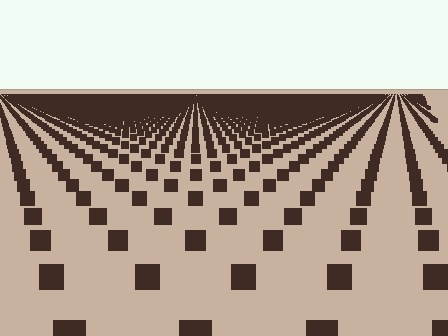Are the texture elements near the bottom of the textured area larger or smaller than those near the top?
Larger. Near the bottom, elements are closer to the viewer and appear at a bigger on-screen size.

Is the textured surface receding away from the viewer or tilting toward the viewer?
The surface is receding away from the viewer. Texture elements get smaller and denser toward the top.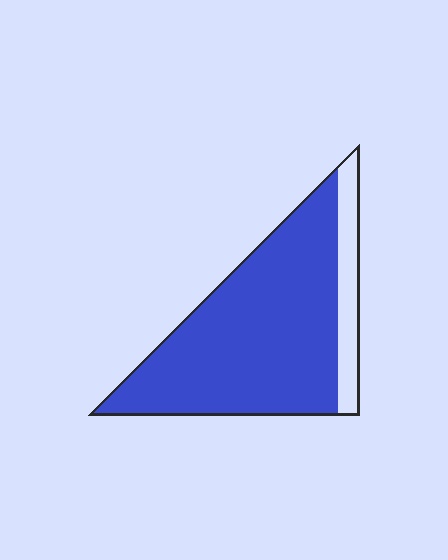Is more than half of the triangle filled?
Yes.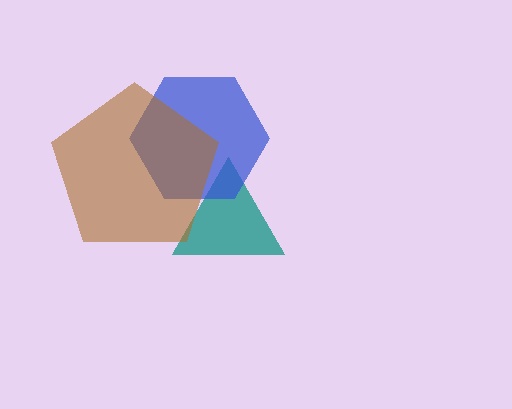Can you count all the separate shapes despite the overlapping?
Yes, there are 3 separate shapes.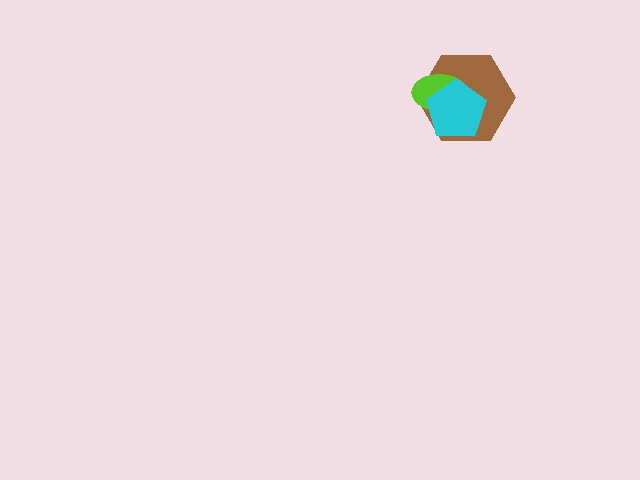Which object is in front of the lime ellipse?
The cyan pentagon is in front of the lime ellipse.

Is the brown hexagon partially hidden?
Yes, it is partially covered by another shape.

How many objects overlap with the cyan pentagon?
2 objects overlap with the cyan pentagon.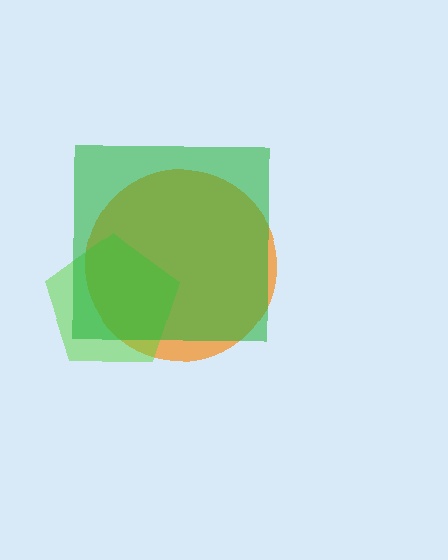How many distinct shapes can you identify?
There are 3 distinct shapes: an orange circle, a lime pentagon, a green square.